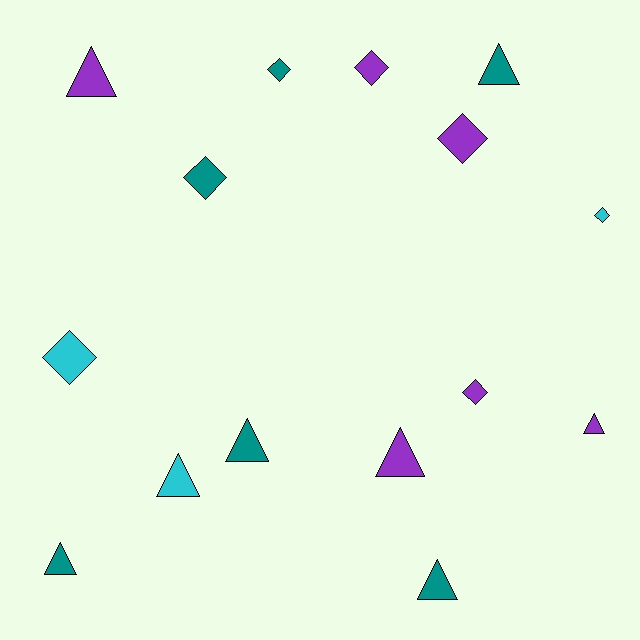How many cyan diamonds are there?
There are 2 cyan diamonds.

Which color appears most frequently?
Teal, with 6 objects.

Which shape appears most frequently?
Triangle, with 8 objects.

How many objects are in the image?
There are 15 objects.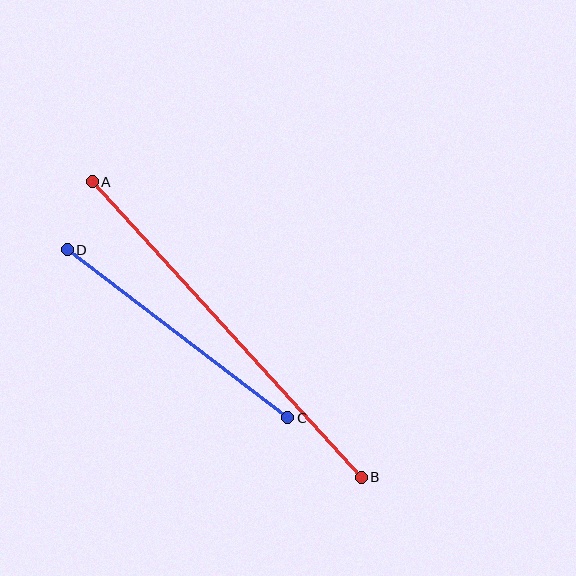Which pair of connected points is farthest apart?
Points A and B are farthest apart.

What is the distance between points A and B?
The distance is approximately 399 pixels.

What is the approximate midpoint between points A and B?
The midpoint is at approximately (227, 329) pixels.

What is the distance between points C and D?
The distance is approximately 277 pixels.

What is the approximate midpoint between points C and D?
The midpoint is at approximately (178, 334) pixels.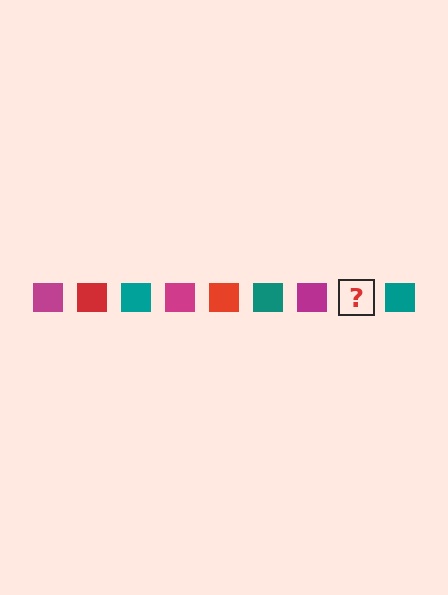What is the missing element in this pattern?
The missing element is a red square.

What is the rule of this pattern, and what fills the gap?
The rule is that the pattern cycles through magenta, red, teal squares. The gap should be filled with a red square.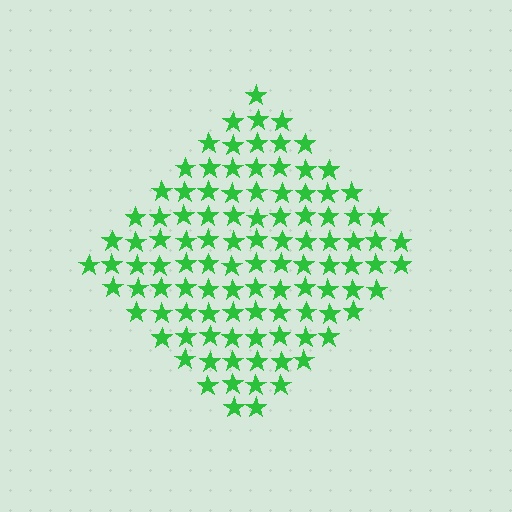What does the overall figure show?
The overall figure shows a diamond.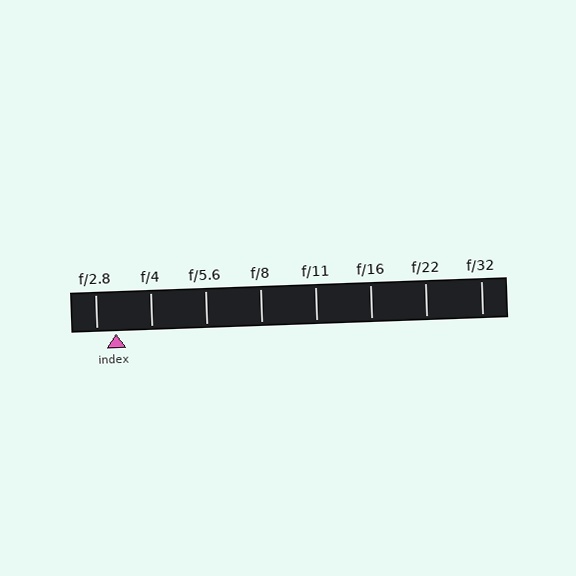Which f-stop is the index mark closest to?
The index mark is closest to f/2.8.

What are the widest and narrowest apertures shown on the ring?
The widest aperture shown is f/2.8 and the narrowest is f/32.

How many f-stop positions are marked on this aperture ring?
There are 8 f-stop positions marked.